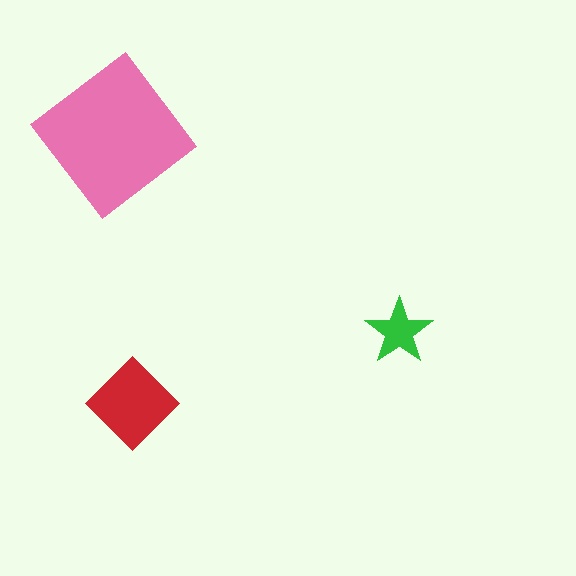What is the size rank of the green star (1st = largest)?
3rd.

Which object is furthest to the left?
The pink diamond is leftmost.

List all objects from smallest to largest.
The green star, the red diamond, the pink diamond.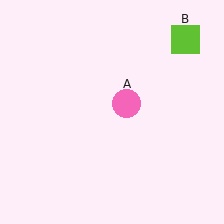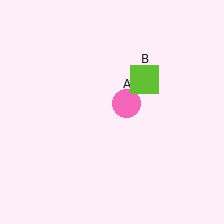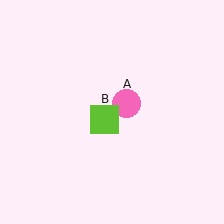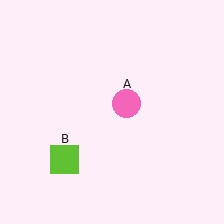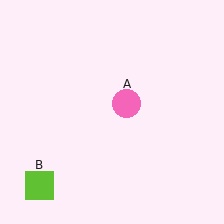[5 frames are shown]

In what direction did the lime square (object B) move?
The lime square (object B) moved down and to the left.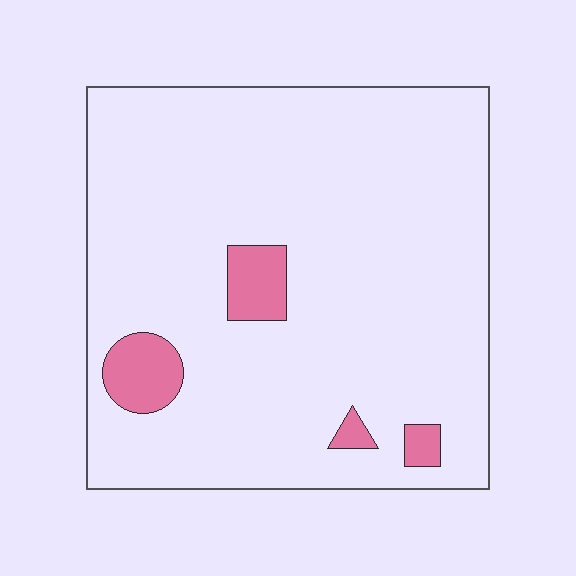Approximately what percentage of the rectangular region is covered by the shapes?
Approximately 10%.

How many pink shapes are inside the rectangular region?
4.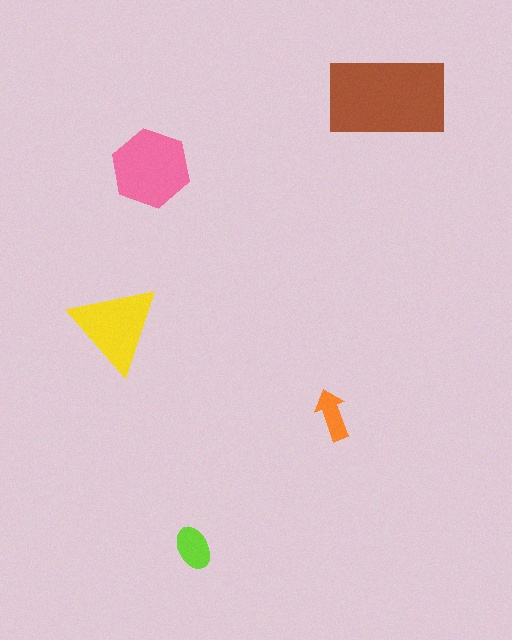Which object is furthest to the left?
The yellow triangle is leftmost.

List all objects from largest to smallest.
The brown rectangle, the pink hexagon, the yellow triangle, the lime ellipse, the orange arrow.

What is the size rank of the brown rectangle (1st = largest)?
1st.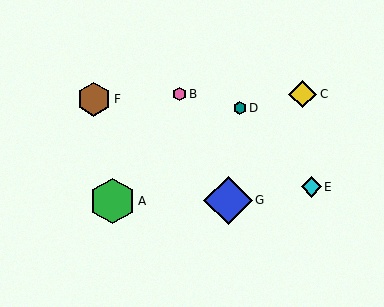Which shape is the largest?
The blue diamond (labeled G) is the largest.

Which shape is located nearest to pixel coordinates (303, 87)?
The yellow diamond (labeled C) at (303, 94) is nearest to that location.